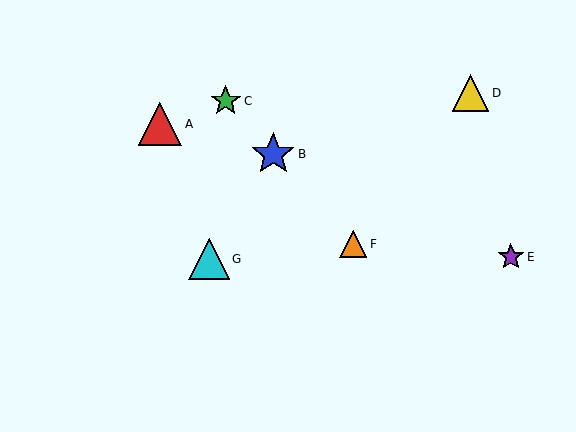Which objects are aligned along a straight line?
Objects B, C, F are aligned along a straight line.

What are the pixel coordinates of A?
Object A is at (160, 124).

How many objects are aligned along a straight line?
3 objects (B, C, F) are aligned along a straight line.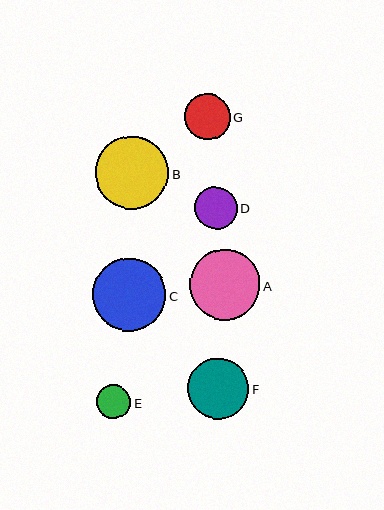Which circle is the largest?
Circle C is the largest with a size of approximately 73 pixels.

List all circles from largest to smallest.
From largest to smallest: C, B, A, F, G, D, E.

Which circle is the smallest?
Circle E is the smallest with a size of approximately 34 pixels.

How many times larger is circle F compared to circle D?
Circle F is approximately 1.4 times the size of circle D.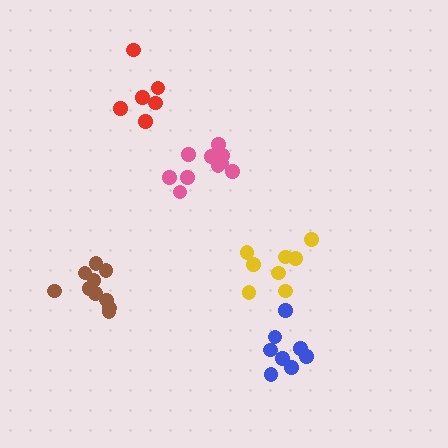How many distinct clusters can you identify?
There are 5 distinct clusters.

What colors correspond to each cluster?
The clusters are colored: yellow, brown, red, pink, blue.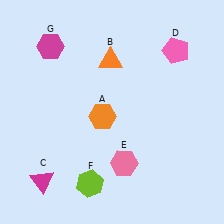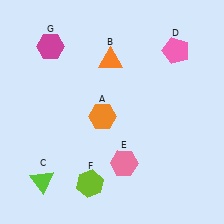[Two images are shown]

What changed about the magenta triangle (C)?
In Image 1, C is magenta. In Image 2, it changed to lime.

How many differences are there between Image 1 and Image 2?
There is 1 difference between the two images.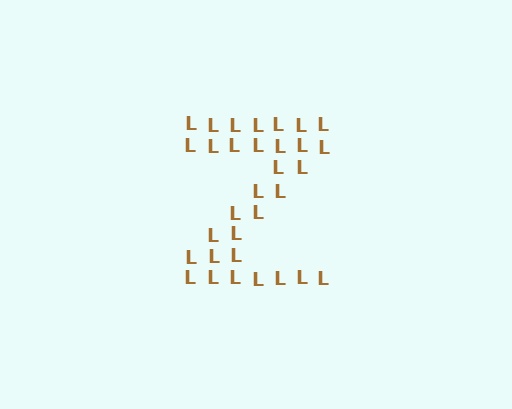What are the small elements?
The small elements are letter L's.